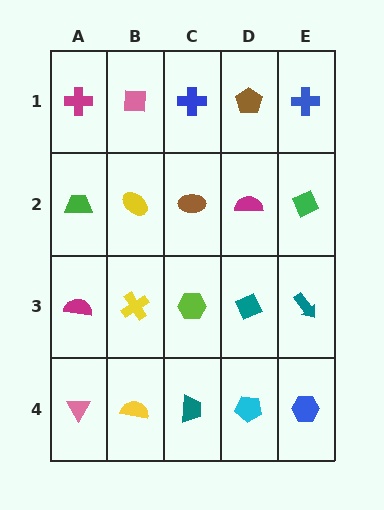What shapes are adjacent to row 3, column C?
A brown ellipse (row 2, column C), a teal trapezoid (row 4, column C), a yellow cross (row 3, column B), a teal diamond (row 3, column D).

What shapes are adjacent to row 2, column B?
A pink square (row 1, column B), a yellow cross (row 3, column B), a green trapezoid (row 2, column A), a brown ellipse (row 2, column C).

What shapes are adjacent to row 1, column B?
A yellow ellipse (row 2, column B), a magenta cross (row 1, column A), a blue cross (row 1, column C).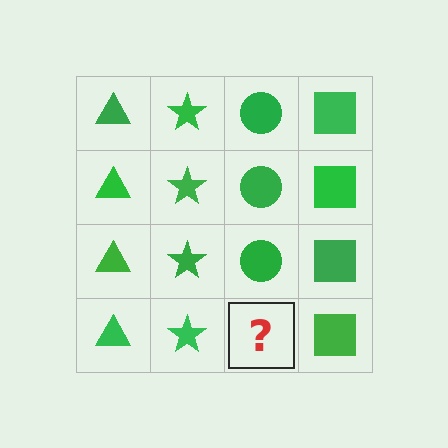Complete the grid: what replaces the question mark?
The question mark should be replaced with a green circle.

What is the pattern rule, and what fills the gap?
The rule is that each column has a consistent shape. The gap should be filled with a green circle.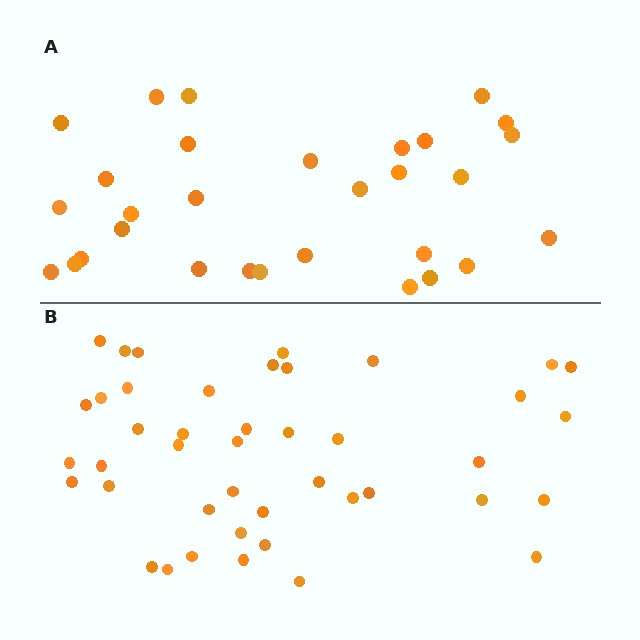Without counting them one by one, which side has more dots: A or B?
Region B (the bottom region) has more dots.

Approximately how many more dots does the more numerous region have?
Region B has approximately 15 more dots than region A.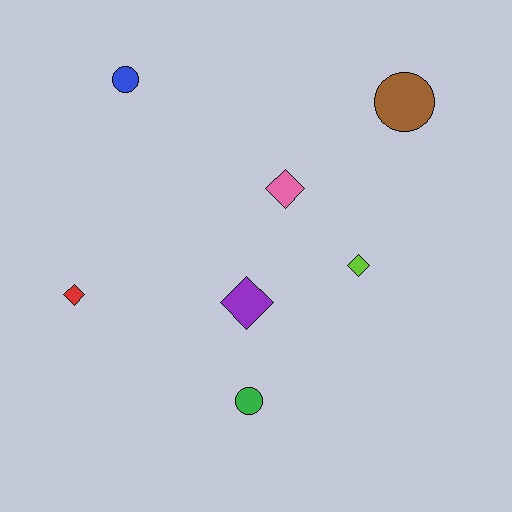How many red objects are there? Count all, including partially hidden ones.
There is 1 red object.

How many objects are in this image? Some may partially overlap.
There are 7 objects.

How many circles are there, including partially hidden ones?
There are 3 circles.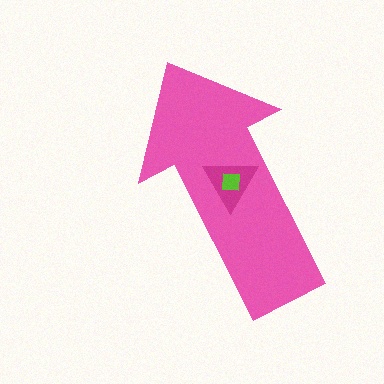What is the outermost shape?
The pink arrow.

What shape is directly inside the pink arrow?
The magenta triangle.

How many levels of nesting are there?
3.